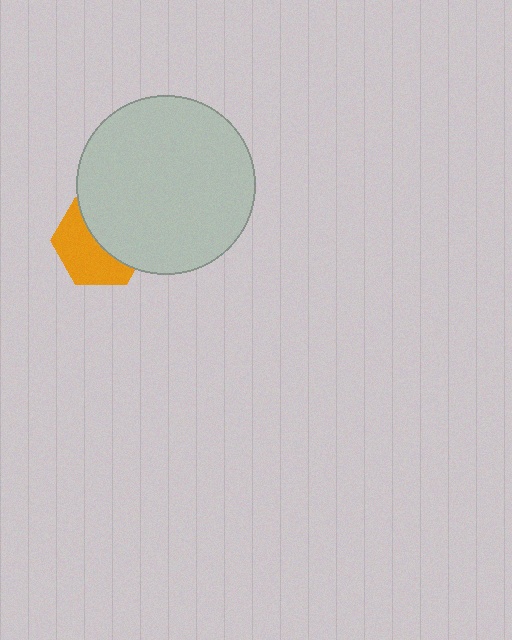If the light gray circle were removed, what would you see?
You would see the complete orange hexagon.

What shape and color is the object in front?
The object in front is a light gray circle.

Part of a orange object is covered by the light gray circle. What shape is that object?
It is a hexagon.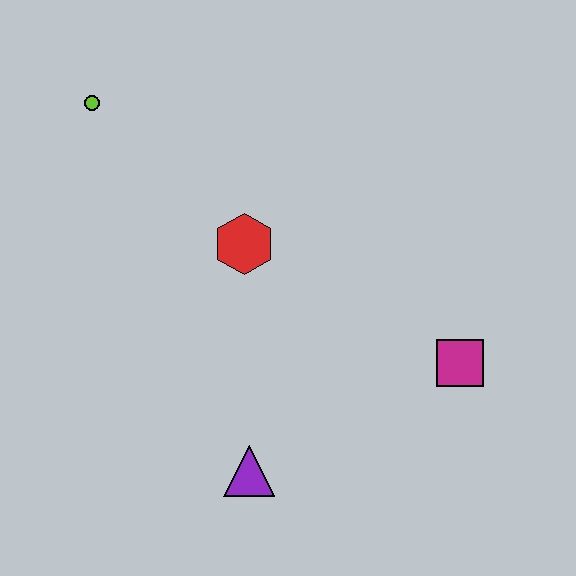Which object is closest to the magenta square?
The purple triangle is closest to the magenta square.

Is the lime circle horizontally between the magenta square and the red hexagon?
No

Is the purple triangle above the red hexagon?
No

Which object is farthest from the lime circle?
The magenta square is farthest from the lime circle.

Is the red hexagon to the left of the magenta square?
Yes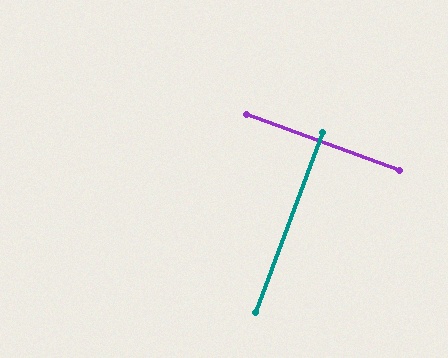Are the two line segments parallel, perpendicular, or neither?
Perpendicular — they meet at approximately 89°.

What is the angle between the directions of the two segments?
Approximately 89 degrees.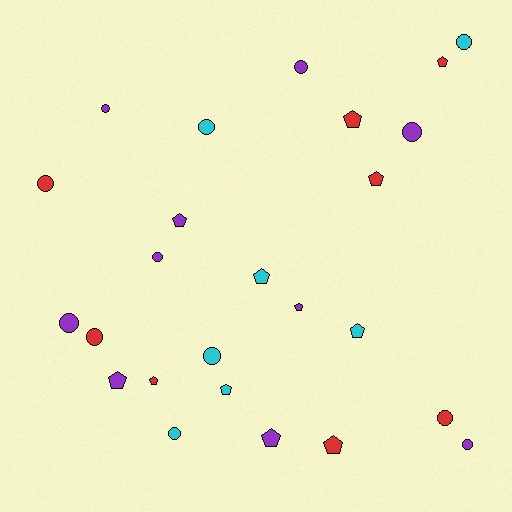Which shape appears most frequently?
Circle, with 13 objects.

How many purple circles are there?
There are 6 purple circles.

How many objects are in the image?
There are 25 objects.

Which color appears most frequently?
Purple, with 10 objects.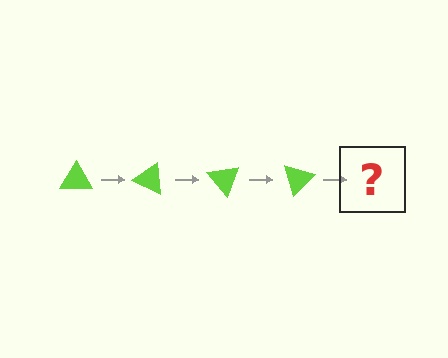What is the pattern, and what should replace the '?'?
The pattern is that the triangle rotates 25 degrees each step. The '?' should be a lime triangle rotated 100 degrees.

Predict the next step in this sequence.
The next step is a lime triangle rotated 100 degrees.